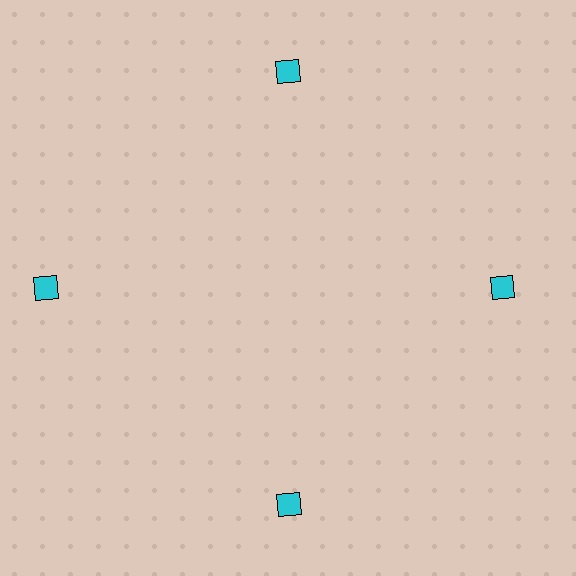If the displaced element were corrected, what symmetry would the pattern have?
It would have 4-fold rotational symmetry — the pattern would map onto itself every 90 degrees.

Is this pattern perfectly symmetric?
No. The 4 cyan diamonds are arranged in a ring, but one element near the 9 o'clock position is pushed outward from the center, breaking the 4-fold rotational symmetry.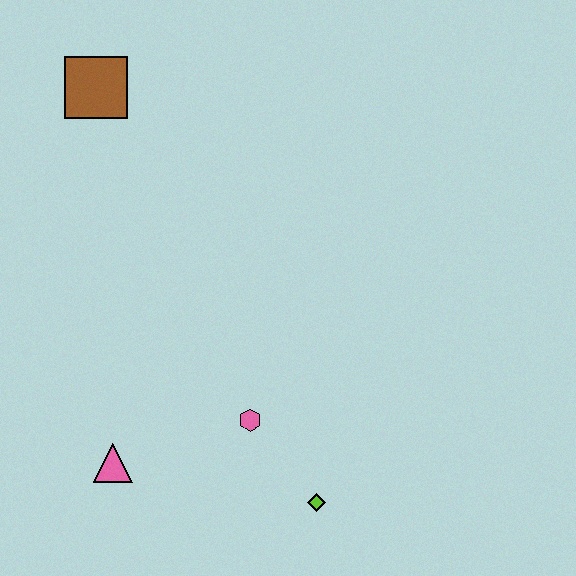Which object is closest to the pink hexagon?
The lime diamond is closest to the pink hexagon.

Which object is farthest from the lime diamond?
The brown square is farthest from the lime diamond.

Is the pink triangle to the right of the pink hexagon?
No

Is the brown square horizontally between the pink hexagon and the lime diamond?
No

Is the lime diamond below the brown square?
Yes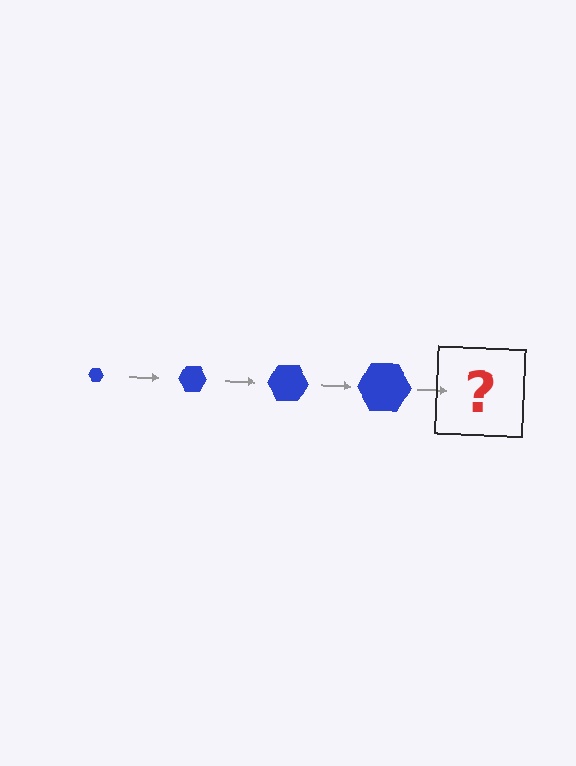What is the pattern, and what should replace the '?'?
The pattern is that the hexagon gets progressively larger each step. The '?' should be a blue hexagon, larger than the previous one.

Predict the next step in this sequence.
The next step is a blue hexagon, larger than the previous one.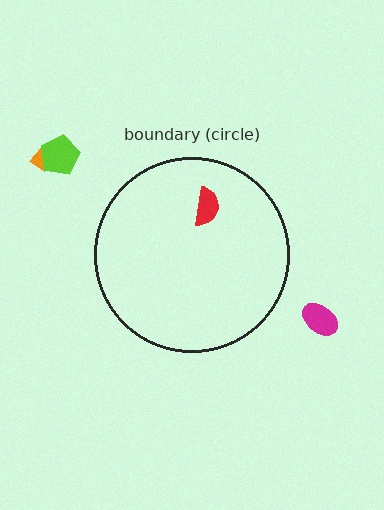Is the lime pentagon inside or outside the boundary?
Outside.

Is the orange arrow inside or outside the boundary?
Outside.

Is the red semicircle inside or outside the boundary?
Inside.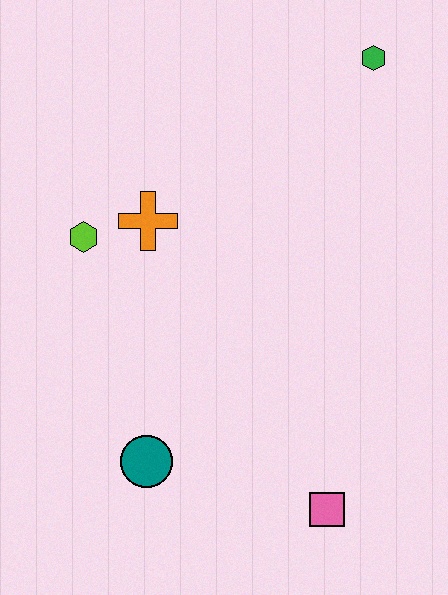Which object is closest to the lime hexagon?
The orange cross is closest to the lime hexagon.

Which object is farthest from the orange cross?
The pink square is farthest from the orange cross.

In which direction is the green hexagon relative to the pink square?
The green hexagon is above the pink square.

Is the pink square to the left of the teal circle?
No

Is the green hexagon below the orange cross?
No